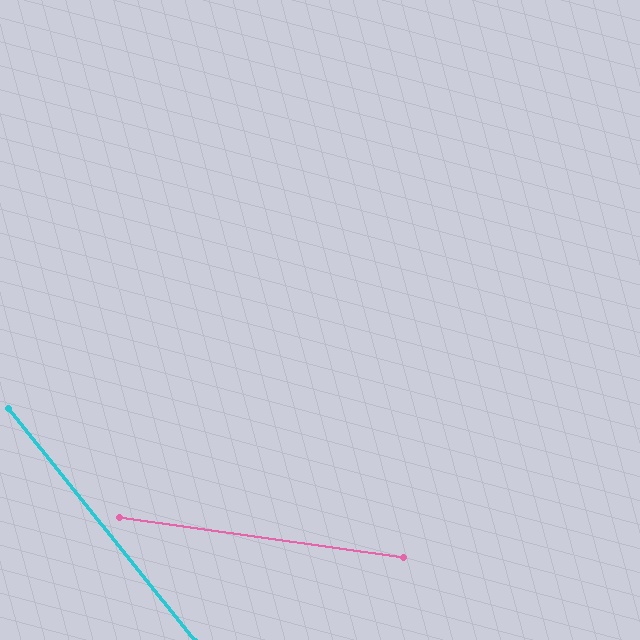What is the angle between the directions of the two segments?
Approximately 43 degrees.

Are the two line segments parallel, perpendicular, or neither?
Neither parallel nor perpendicular — they differ by about 43°.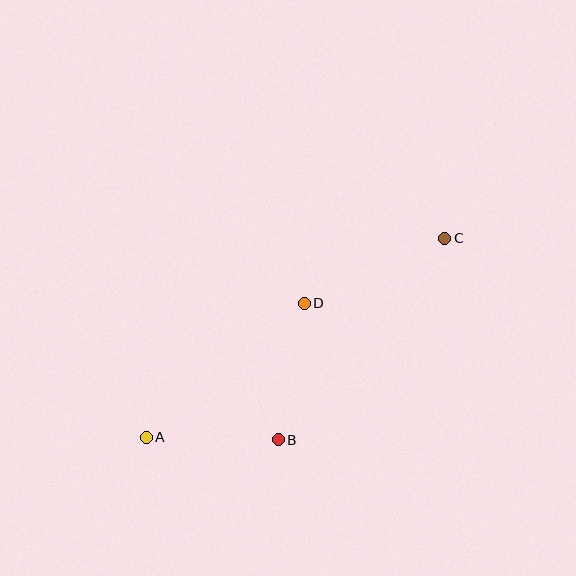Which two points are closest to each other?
Points A and B are closest to each other.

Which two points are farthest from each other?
Points A and C are farthest from each other.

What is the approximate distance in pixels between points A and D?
The distance between A and D is approximately 207 pixels.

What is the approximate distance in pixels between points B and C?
The distance between B and C is approximately 261 pixels.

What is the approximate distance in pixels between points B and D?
The distance between B and D is approximately 139 pixels.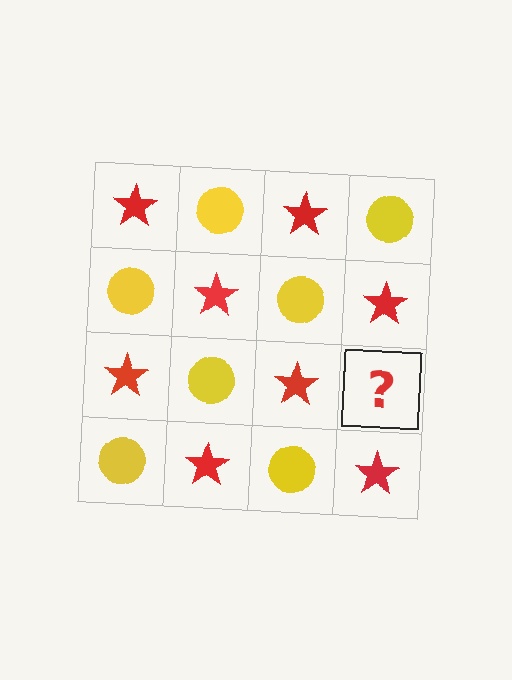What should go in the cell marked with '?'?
The missing cell should contain a yellow circle.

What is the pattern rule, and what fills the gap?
The rule is that it alternates red star and yellow circle in a checkerboard pattern. The gap should be filled with a yellow circle.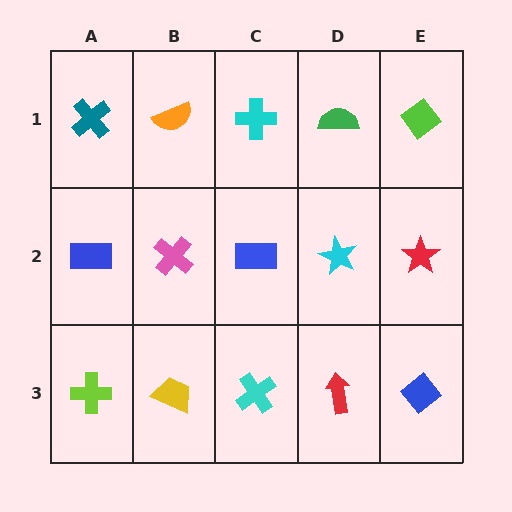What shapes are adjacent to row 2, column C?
A cyan cross (row 1, column C), a cyan cross (row 3, column C), a pink cross (row 2, column B), a cyan star (row 2, column D).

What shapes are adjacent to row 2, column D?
A green semicircle (row 1, column D), a red arrow (row 3, column D), a blue rectangle (row 2, column C), a red star (row 2, column E).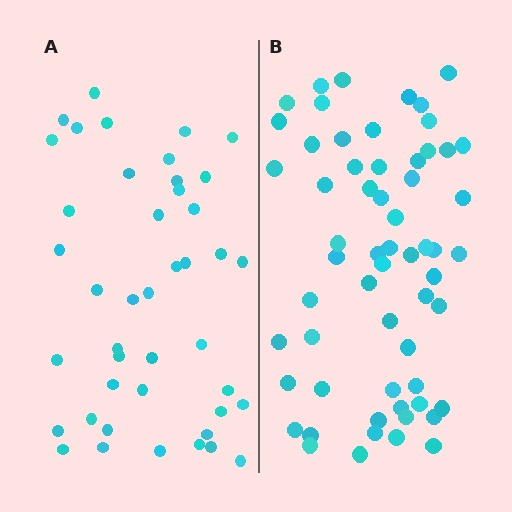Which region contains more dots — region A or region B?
Region B (the right region) has more dots.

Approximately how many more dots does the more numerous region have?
Region B has approximately 15 more dots than region A.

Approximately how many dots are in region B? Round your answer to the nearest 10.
About 60 dots.